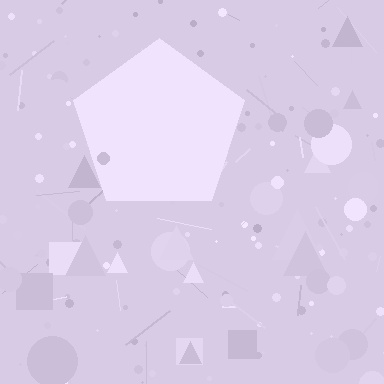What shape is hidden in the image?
A pentagon is hidden in the image.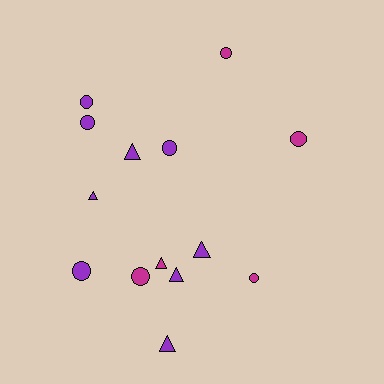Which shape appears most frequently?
Circle, with 8 objects.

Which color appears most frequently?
Purple, with 9 objects.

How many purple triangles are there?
There are 5 purple triangles.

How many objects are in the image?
There are 14 objects.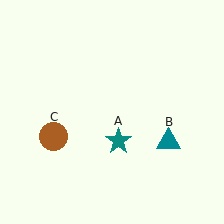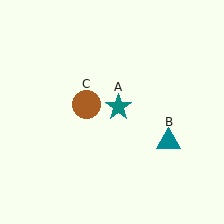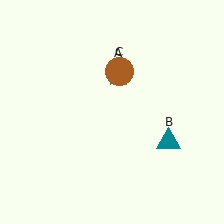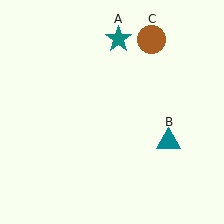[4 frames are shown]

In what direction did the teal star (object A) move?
The teal star (object A) moved up.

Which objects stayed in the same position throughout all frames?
Teal triangle (object B) remained stationary.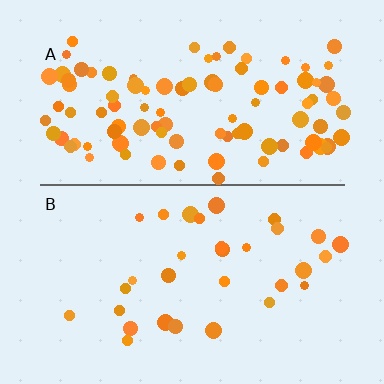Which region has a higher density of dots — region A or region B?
A (the top).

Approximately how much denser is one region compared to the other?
Approximately 3.1× — region A over region B.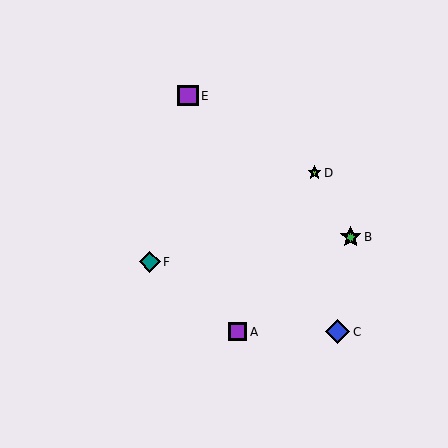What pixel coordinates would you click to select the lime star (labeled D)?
Click at (315, 173) to select the lime star D.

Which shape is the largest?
The blue diamond (labeled C) is the largest.